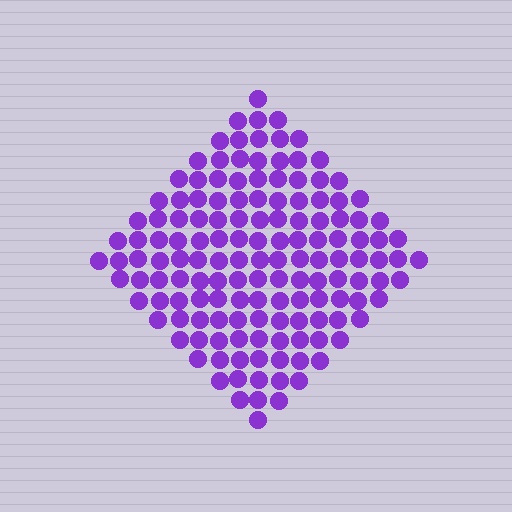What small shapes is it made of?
It is made of small circles.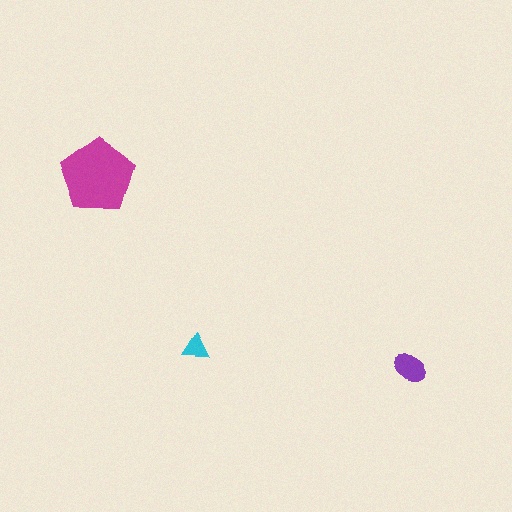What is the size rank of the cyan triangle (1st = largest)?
3rd.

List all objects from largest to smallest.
The magenta pentagon, the purple ellipse, the cyan triangle.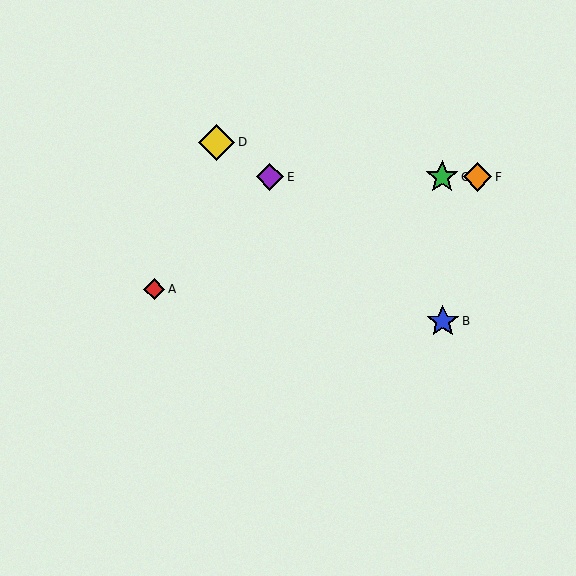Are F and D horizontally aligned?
No, F is at y≈177 and D is at y≈142.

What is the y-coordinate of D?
Object D is at y≈142.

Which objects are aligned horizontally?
Objects C, E, F are aligned horizontally.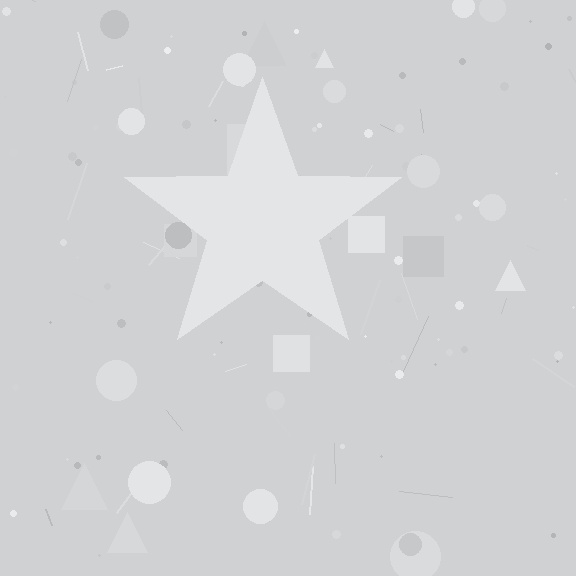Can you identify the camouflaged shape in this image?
The camouflaged shape is a star.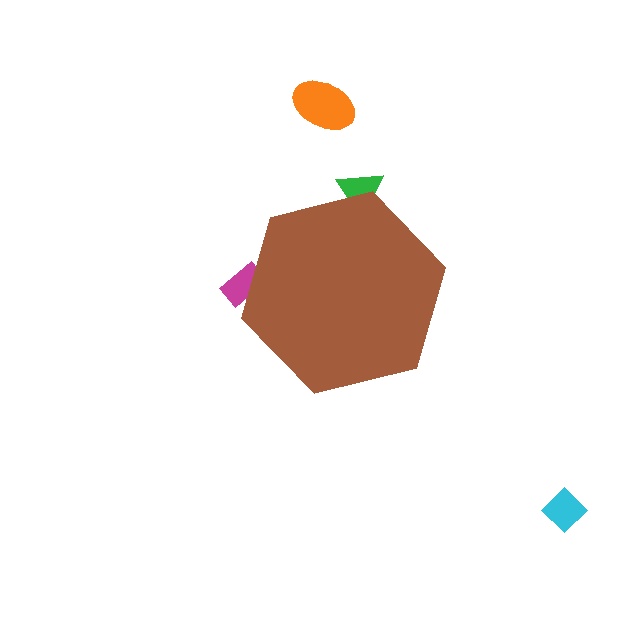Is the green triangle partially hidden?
Yes, the green triangle is partially hidden behind the brown hexagon.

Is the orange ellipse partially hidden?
No, the orange ellipse is fully visible.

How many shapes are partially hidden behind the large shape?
2 shapes are partially hidden.